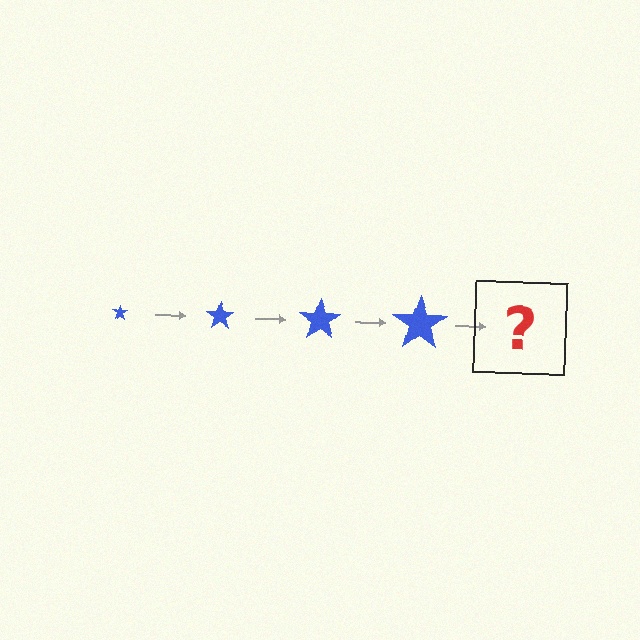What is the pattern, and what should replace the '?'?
The pattern is that the star gets progressively larger each step. The '?' should be a blue star, larger than the previous one.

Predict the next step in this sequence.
The next step is a blue star, larger than the previous one.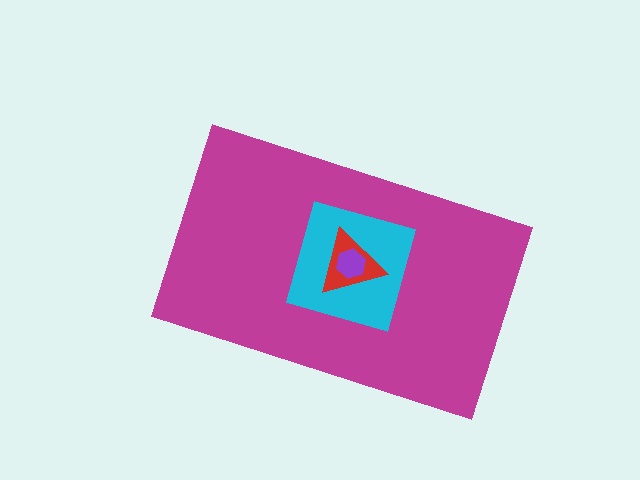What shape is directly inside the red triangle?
The purple hexagon.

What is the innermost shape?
The purple hexagon.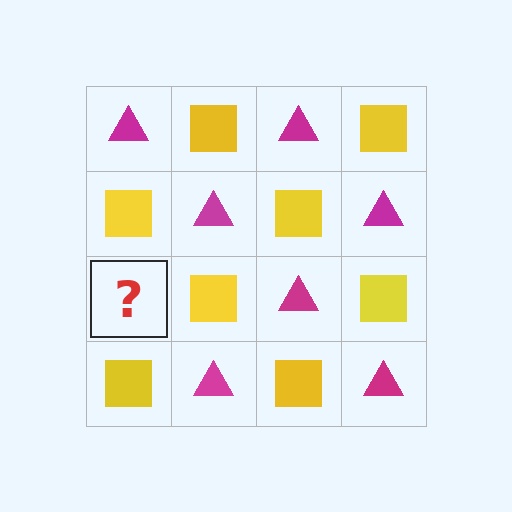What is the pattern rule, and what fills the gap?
The rule is that it alternates magenta triangle and yellow square in a checkerboard pattern. The gap should be filled with a magenta triangle.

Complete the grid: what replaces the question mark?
The question mark should be replaced with a magenta triangle.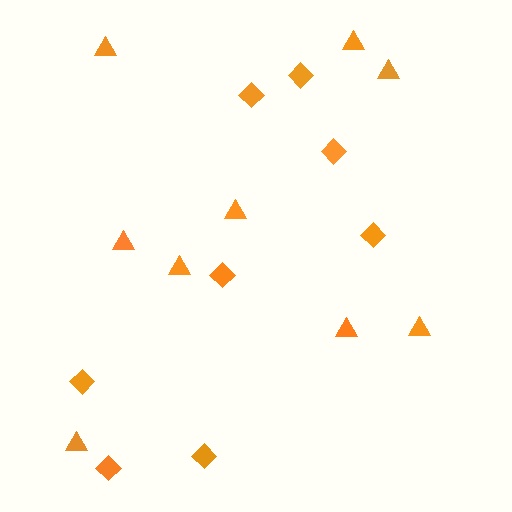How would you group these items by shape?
There are 2 groups: one group of diamonds (8) and one group of triangles (9).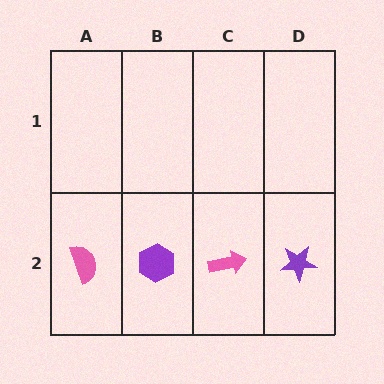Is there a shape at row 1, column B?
No, that cell is empty.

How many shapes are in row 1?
0 shapes.